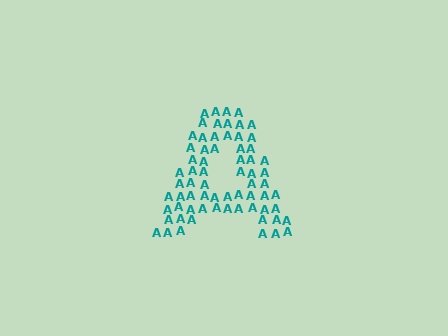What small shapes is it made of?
It is made of small letter A's.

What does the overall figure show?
The overall figure shows the letter A.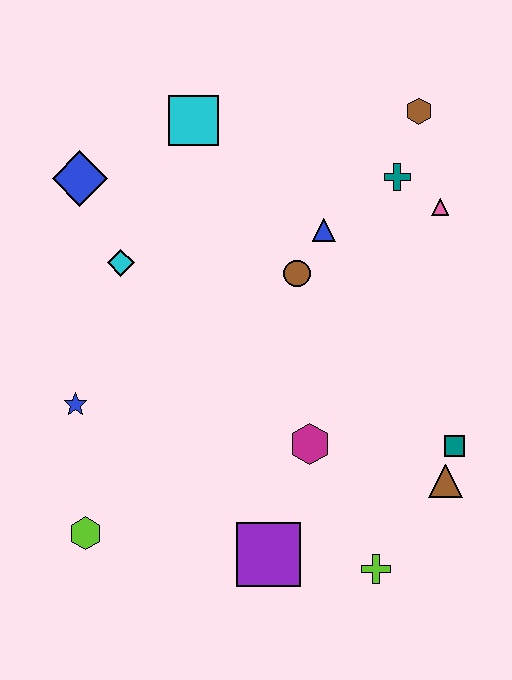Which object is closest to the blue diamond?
The cyan diamond is closest to the blue diamond.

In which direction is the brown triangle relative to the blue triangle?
The brown triangle is below the blue triangle.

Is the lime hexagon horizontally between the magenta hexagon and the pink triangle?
No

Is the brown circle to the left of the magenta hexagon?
Yes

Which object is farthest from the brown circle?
The lime hexagon is farthest from the brown circle.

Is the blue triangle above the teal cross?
No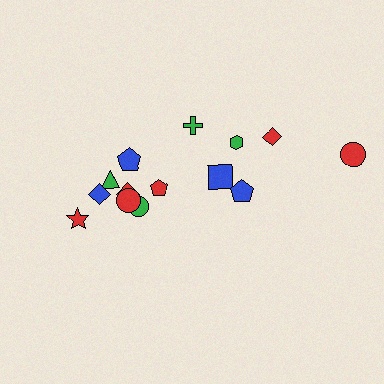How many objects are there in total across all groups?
There are 14 objects.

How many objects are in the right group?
There are 6 objects.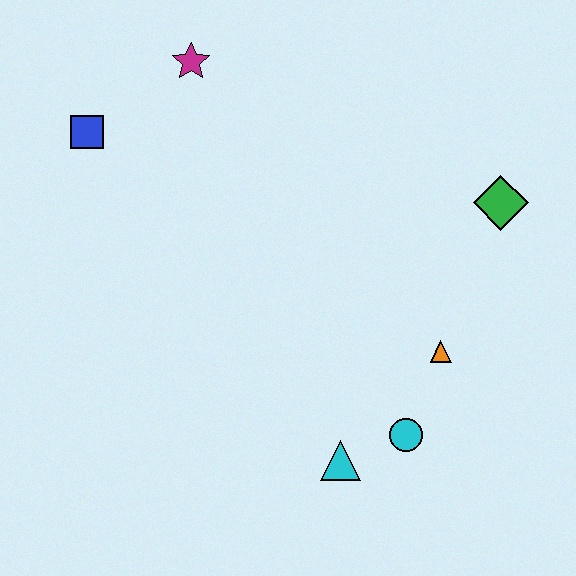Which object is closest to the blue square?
The magenta star is closest to the blue square.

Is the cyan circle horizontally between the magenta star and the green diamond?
Yes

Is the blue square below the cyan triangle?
No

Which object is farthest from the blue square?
The cyan circle is farthest from the blue square.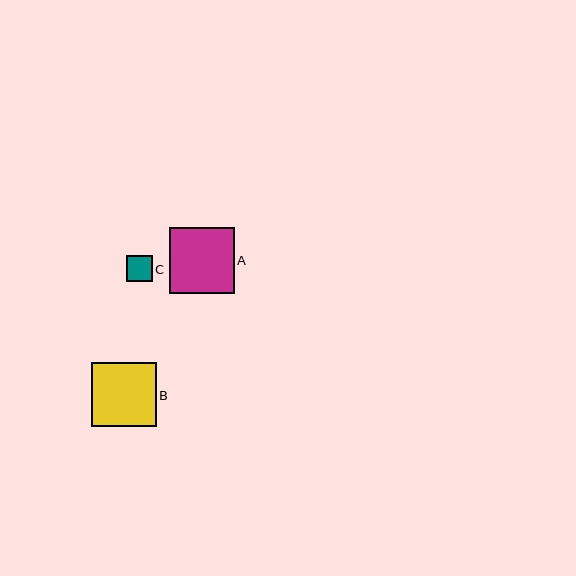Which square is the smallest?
Square C is the smallest with a size of approximately 26 pixels.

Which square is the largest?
Square A is the largest with a size of approximately 65 pixels.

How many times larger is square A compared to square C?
Square A is approximately 2.5 times the size of square C.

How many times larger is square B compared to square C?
Square B is approximately 2.5 times the size of square C.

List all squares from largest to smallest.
From largest to smallest: A, B, C.